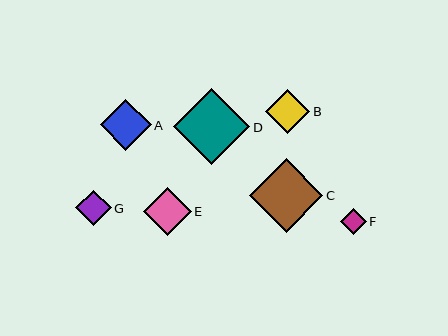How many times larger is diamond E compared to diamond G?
Diamond E is approximately 1.3 times the size of diamond G.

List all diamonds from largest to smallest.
From largest to smallest: D, C, A, E, B, G, F.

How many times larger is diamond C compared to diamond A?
Diamond C is approximately 1.4 times the size of diamond A.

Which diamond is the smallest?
Diamond F is the smallest with a size of approximately 26 pixels.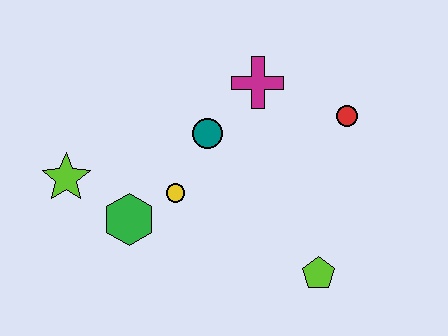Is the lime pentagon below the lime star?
Yes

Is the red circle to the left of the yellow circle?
No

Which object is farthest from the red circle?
The lime star is farthest from the red circle.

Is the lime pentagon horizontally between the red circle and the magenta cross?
Yes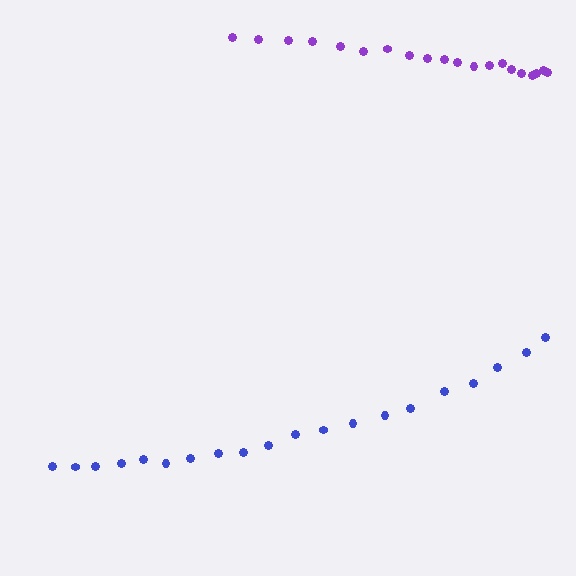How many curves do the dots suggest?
There are 2 distinct paths.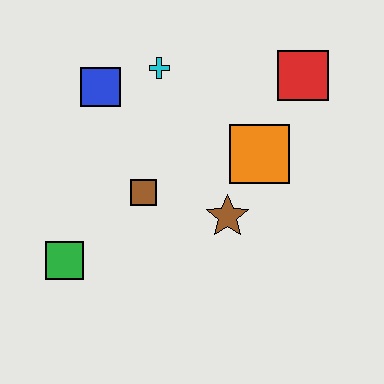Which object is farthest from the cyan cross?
The green square is farthest from the cyan cross.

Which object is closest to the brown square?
The brown star is closest to the brown square.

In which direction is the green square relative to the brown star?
The green square is to the left of the brown star.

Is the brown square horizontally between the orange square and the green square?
Yes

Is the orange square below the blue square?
Yes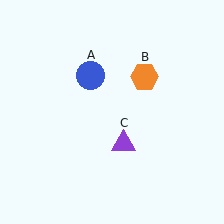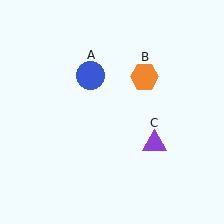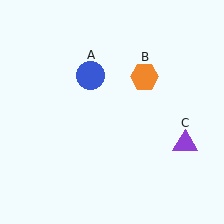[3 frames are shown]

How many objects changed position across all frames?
1 object changed position: purple triangle (object C).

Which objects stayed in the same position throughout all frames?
Blue circle (object A) and orange hexagon (object B) remained stationary.